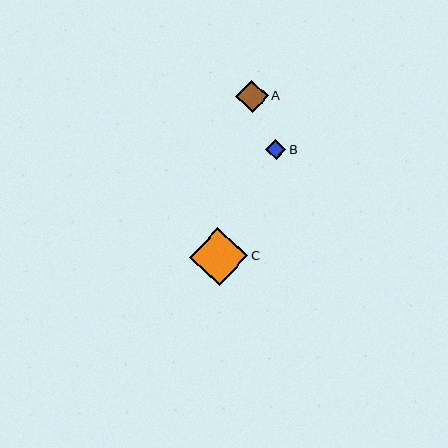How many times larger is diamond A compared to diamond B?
Diamond A is approximately 1.6 times the size of diamond B.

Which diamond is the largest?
Diamond C is the largest with a size of approximately 58 pixels.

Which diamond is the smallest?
Diamond B is the smallest with a size of approximately 20 pixels.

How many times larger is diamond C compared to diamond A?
Diamond C is approximately 1.8 times the size of diamond A.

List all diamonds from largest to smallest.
From largest to smallest: C, A, B.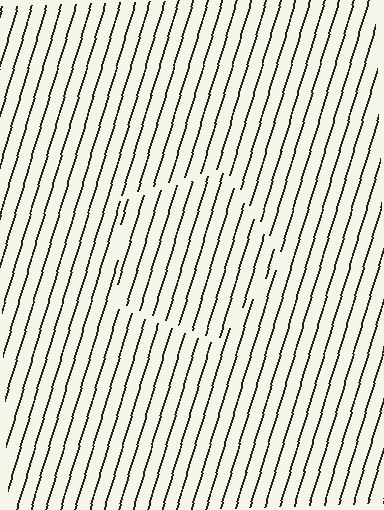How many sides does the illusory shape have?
5 sides — the line-ends trace a pentagon.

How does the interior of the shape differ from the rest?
The interior of the shape contains the same grating, shifted by half a period — the contour is defined by the phase discontinuity where line-ends from the inner and outer gratings abut.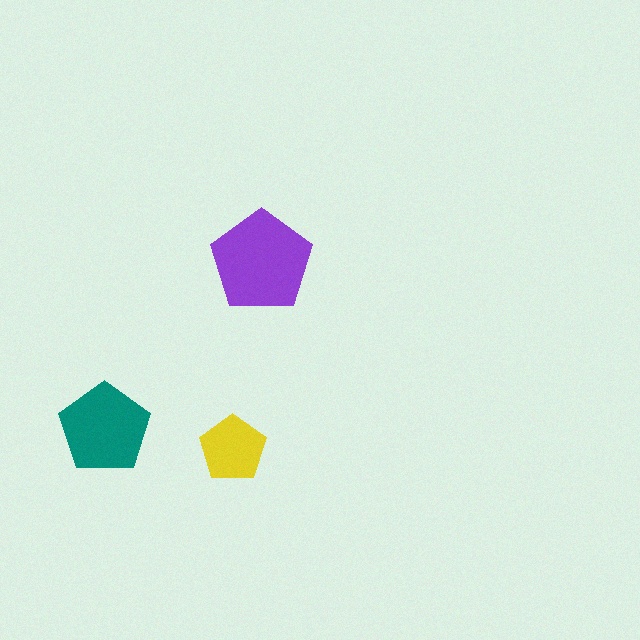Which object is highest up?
The purple pentagon is topmost.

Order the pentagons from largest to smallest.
the purple one, the teal one, the yellow one.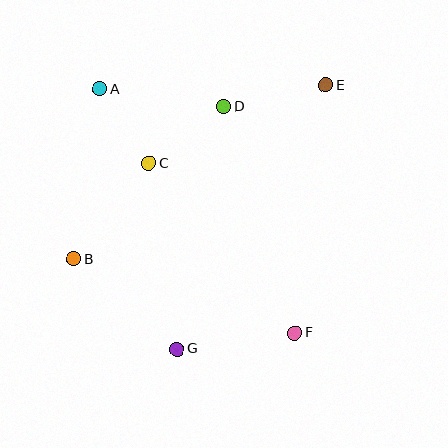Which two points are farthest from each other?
Points A and F are farthest from each other.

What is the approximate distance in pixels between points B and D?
The distance between B and D is approximately 214 pixels.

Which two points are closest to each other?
Points A and C are closest to each other.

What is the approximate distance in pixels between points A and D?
The distance between A and D is approximately 125 pixels.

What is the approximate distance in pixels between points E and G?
The distance between E and G is approximately 303 pixels.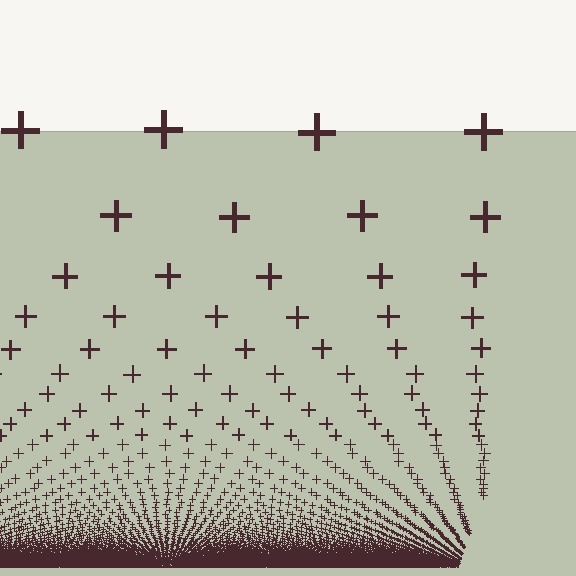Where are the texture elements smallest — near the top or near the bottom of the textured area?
Near the bottom.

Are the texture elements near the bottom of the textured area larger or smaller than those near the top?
Smaller. The gradient is inverted — elements near the bottom are smaller and denser.